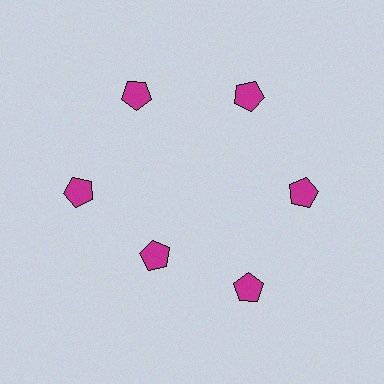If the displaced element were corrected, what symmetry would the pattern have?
It would have 6-fold rotational symmetry — the pattern would map onto itself every 60 degrees.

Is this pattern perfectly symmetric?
No. The 6 magenta pentagons are arranged in a ring, but one element near the 7 o'clock position is pulled inward toward the center, breaking the 6-fold rotational symmetry.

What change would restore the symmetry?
The symmetry would be restored by moving it outward, back onto the ring so that all 6 pentagons sit at equal angles and equal distance from the center.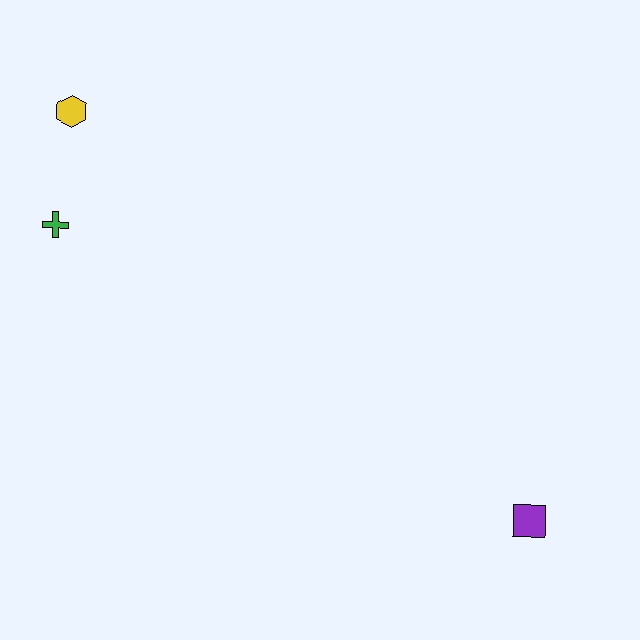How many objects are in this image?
There are 3 objects.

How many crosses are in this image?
There is 1 cross.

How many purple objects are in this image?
There is 1 purple object.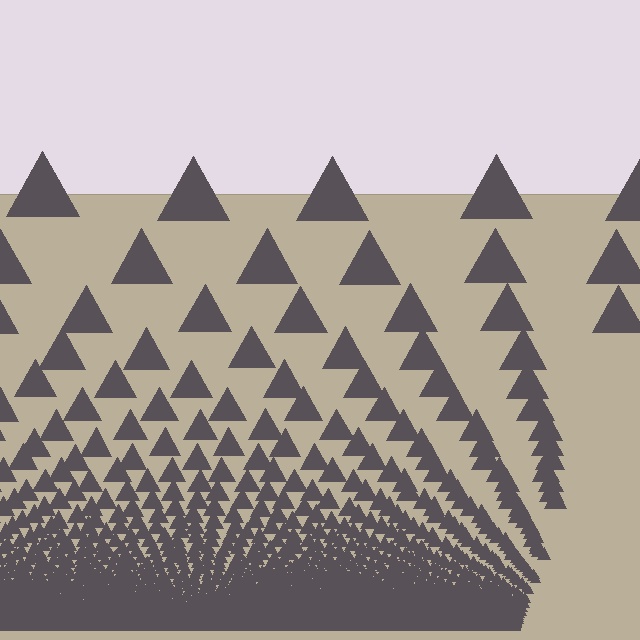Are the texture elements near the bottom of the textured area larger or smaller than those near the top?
Smaller. The gradient is inverted — elements near the bottom are smaller and denser.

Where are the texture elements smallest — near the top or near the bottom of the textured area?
Near the bottom.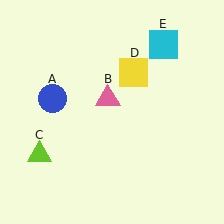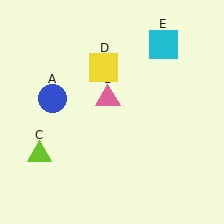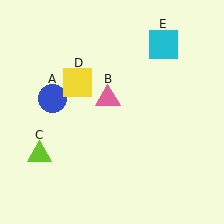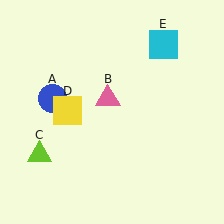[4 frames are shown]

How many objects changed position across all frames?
1 object changed position: yellow square (object D).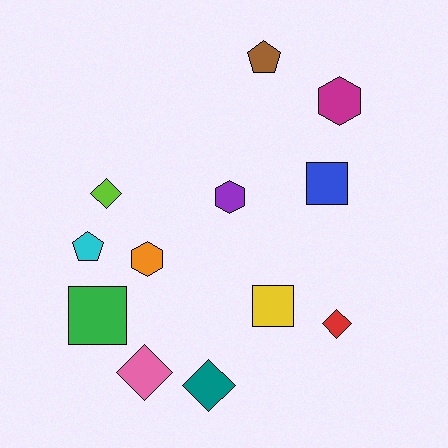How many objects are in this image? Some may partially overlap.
There are 12 objects.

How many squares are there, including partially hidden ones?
There are 3 squares.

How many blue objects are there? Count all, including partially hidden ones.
There is 1 blue object.